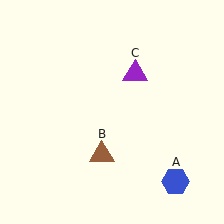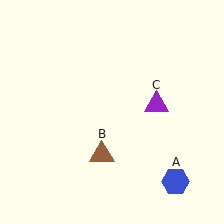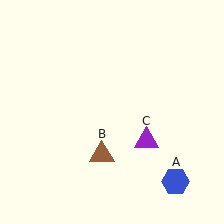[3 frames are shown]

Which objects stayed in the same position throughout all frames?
Blue hexagon (object A) and brown triangle (object B) remained stationary.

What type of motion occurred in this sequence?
The purple triangle (object C) rotated clockwise around the center of the scene.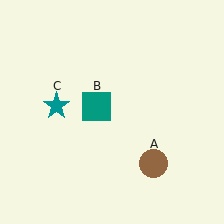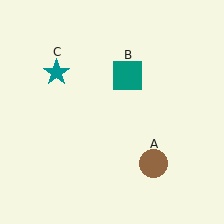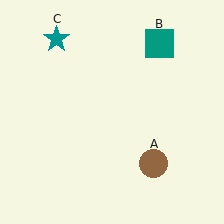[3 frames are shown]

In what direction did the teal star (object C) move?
The teal star (object C) moved up.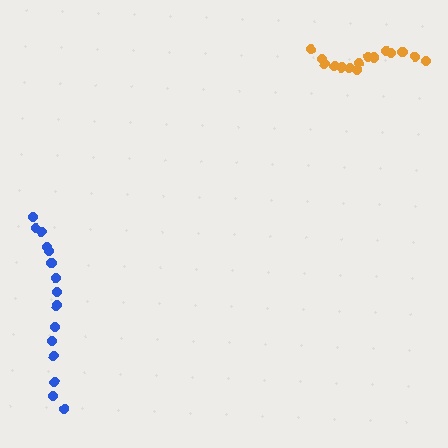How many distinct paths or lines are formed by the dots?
There are 2 distinct paths.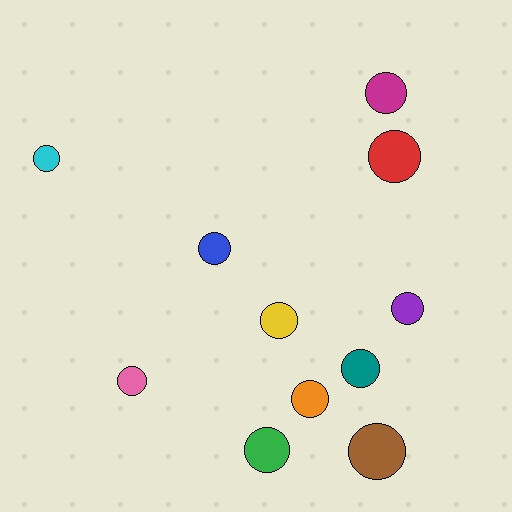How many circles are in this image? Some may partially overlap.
There are 11 circles.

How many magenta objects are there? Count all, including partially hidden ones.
There is 1 magenta object.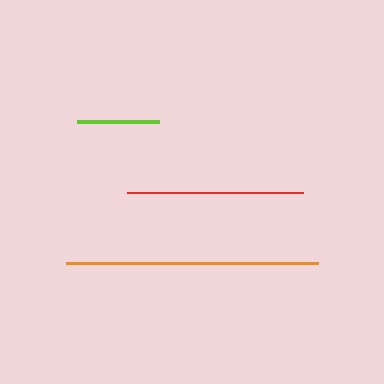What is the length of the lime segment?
The lime segment is approximately 82 pixels long.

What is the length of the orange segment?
The orange segment is approximately 252 pixels long.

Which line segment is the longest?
The orange line is the longest at approximately 252 pixels.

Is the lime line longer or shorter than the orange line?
The orange line is longer than the lime line.